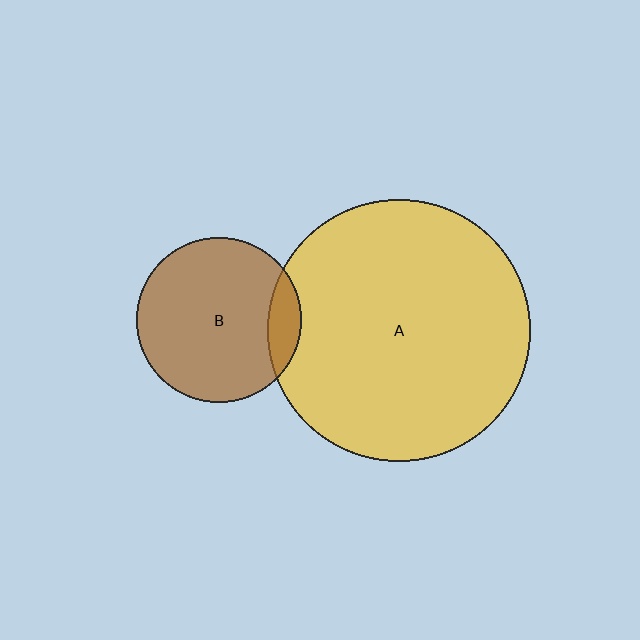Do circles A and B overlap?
Yes.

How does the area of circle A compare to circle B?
Approximately 2.5 times.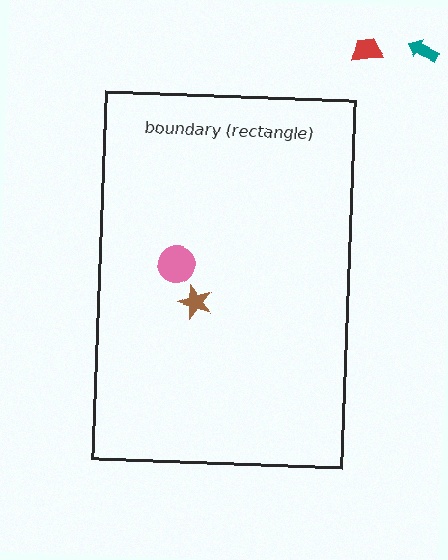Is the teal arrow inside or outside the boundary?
Outside.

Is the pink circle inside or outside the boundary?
Inside.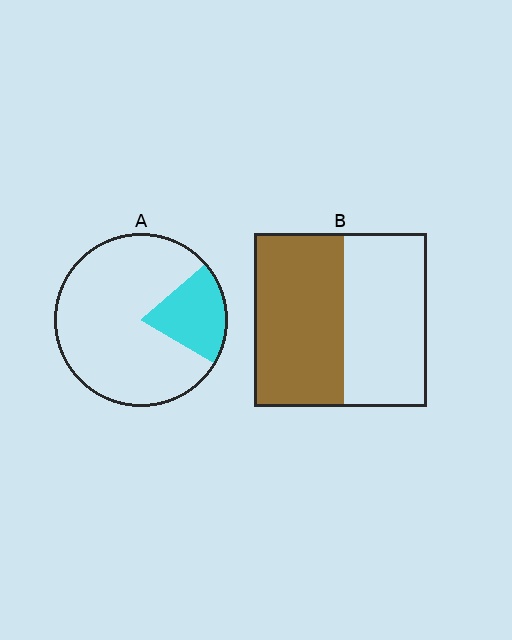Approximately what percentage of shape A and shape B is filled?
A is approximately 20% and B is approximately 50%.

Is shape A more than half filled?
No.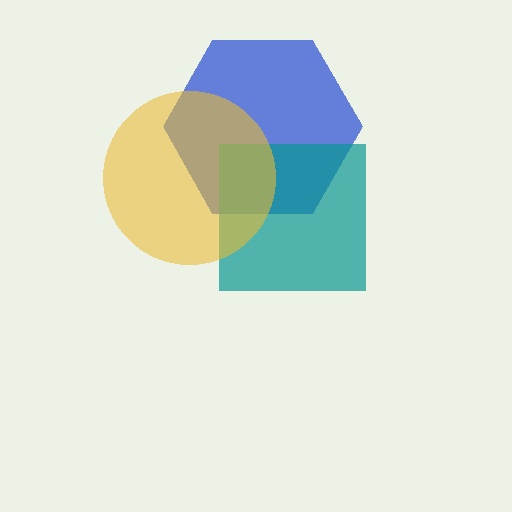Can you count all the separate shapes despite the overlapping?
Yes, there are 3 separate shapes.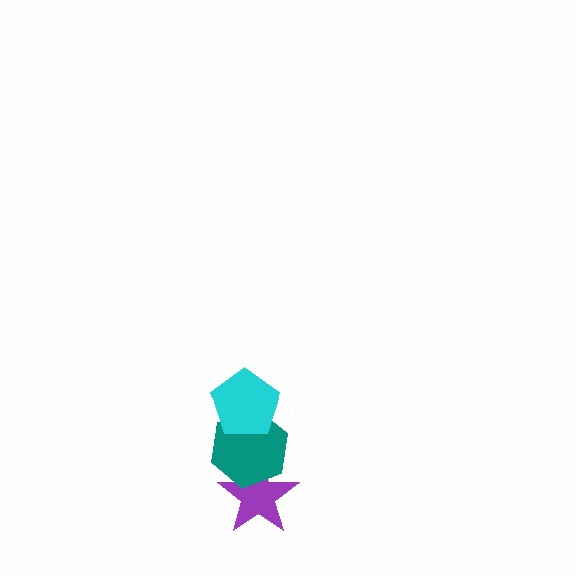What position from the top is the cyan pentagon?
The cyan pentagon is 1st from the top.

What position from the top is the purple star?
The purple star is 3rd from the top.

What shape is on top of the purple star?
The teal hexagon is on top of the purple star.